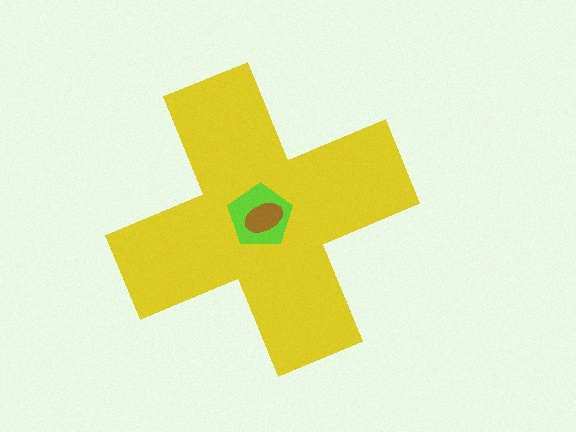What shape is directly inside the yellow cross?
The lime pentagon.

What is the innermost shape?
The brown ellipse.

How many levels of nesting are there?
3.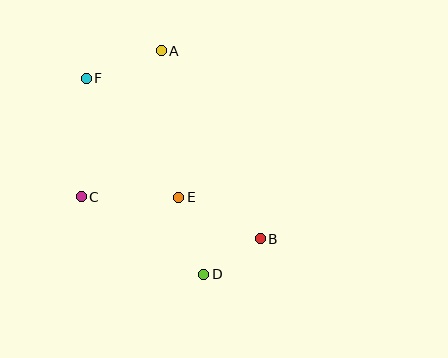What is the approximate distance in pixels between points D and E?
The distance between D and E is approximately 81 pixels.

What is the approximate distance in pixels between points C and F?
The distance between C and F is approximately 119 pixels.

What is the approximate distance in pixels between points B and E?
The distance between B and E is approximately 92 pixels.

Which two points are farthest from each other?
Points B and F are farthest from each other.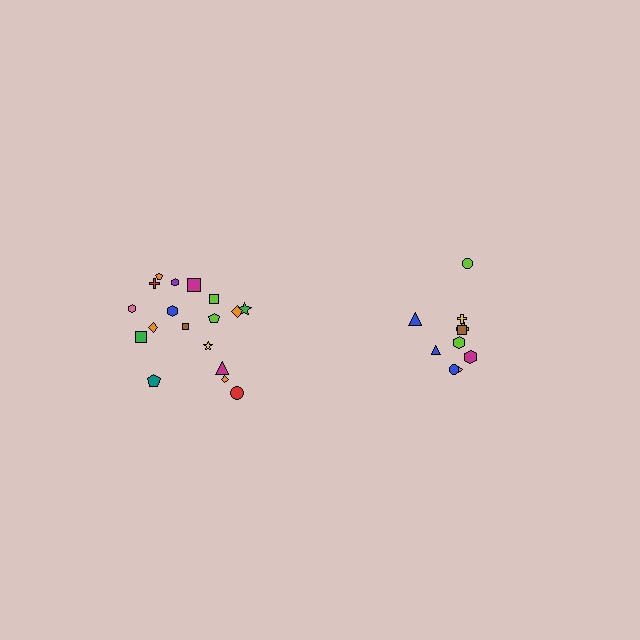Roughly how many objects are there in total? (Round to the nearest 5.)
Roughly 30 objects in total.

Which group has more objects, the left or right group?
The left group.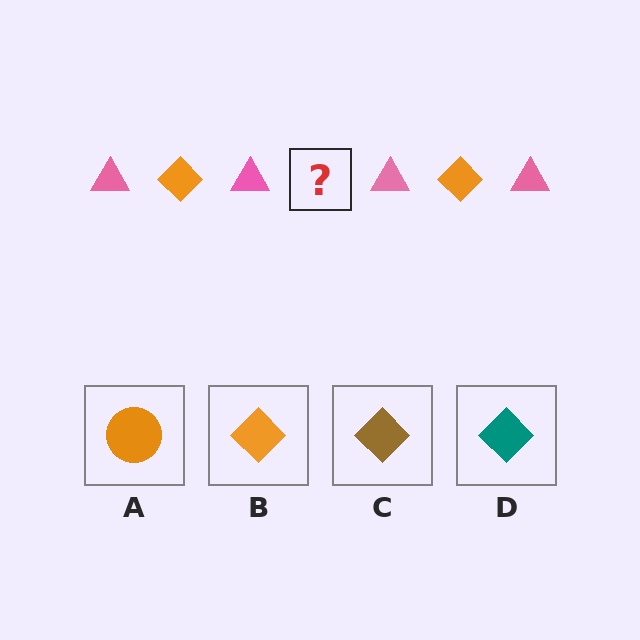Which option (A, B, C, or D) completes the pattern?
B.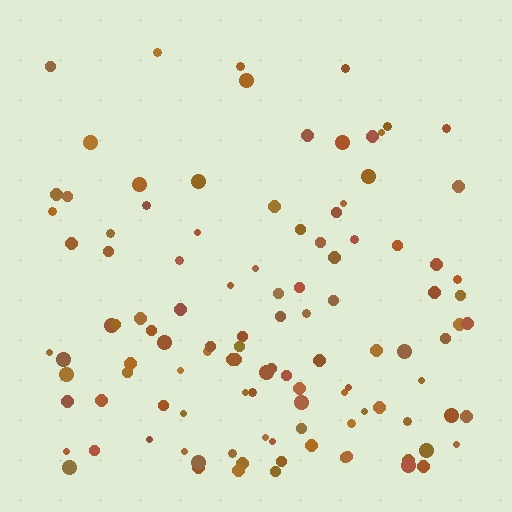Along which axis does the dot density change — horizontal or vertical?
Vertical.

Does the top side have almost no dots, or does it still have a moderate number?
Still a moderate number, just noticeably fewer than the bottom.